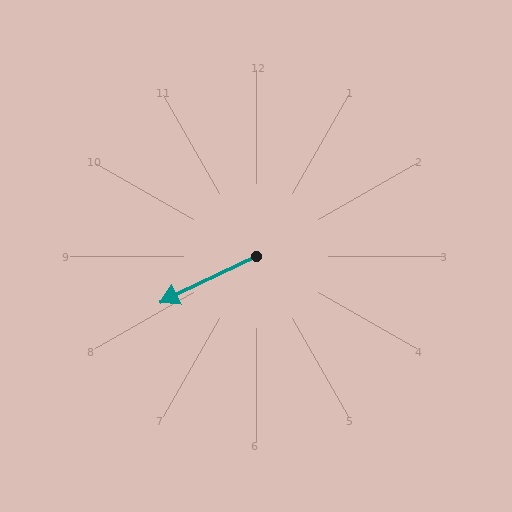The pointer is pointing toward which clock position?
Roughly 8 o'clock.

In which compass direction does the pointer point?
Southwest.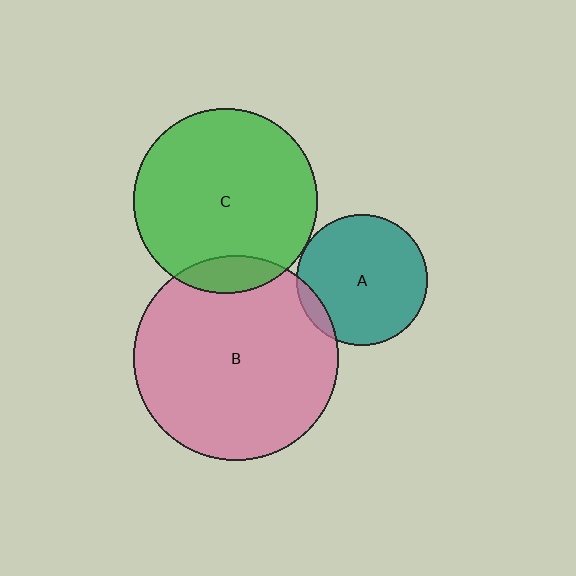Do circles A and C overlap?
Yes.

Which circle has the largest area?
Circle B (pink).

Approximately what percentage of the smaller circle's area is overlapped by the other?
Approximately 5%.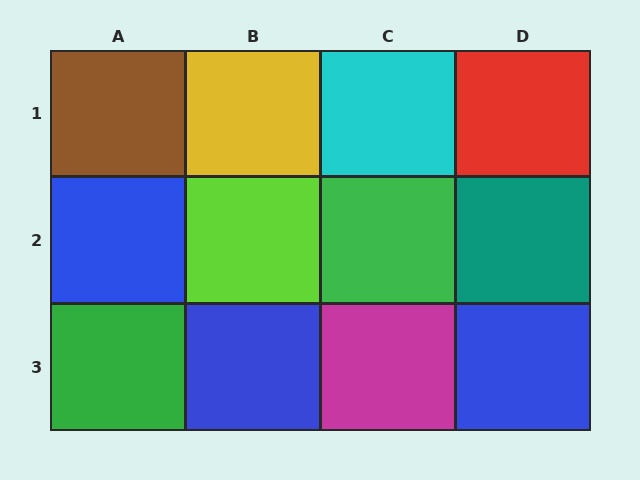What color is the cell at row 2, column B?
Lime.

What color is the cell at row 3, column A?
Green.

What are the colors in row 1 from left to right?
Brown, yellow, cyan, red.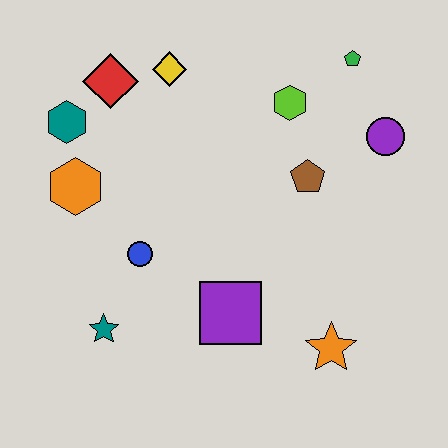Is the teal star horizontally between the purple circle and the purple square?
No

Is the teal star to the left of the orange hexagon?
No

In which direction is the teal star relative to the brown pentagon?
The teal star is to the left of the brown pentagon.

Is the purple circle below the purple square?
No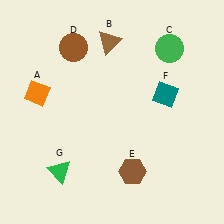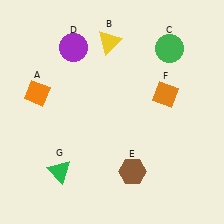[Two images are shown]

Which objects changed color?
B changed from brown to yellow. D changed from brown to purple. F changed from teal to orange.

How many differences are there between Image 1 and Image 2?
There are 3 differences between the two images.